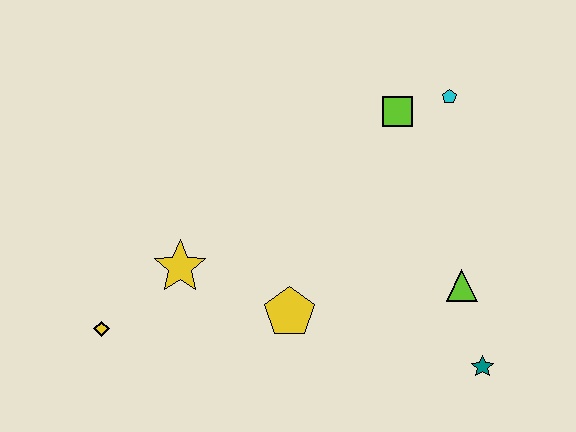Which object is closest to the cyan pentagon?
The lime square is closest to the cyan pentagon.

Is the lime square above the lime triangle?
Yes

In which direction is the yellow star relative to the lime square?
The yellow star is to the left of the lime square.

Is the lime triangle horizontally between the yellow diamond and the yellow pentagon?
No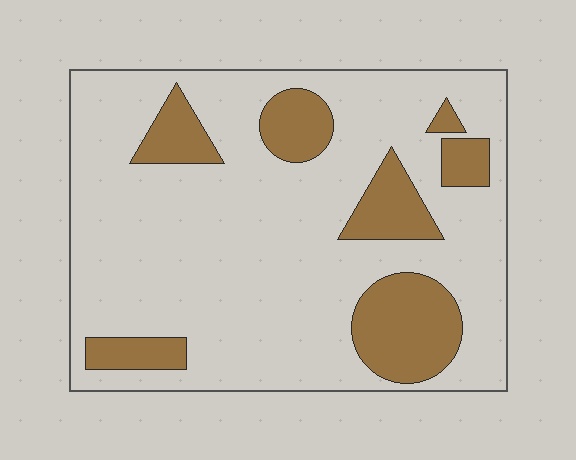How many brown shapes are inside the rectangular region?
7.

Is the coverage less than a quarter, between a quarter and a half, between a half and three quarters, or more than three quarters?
Less than a quarter.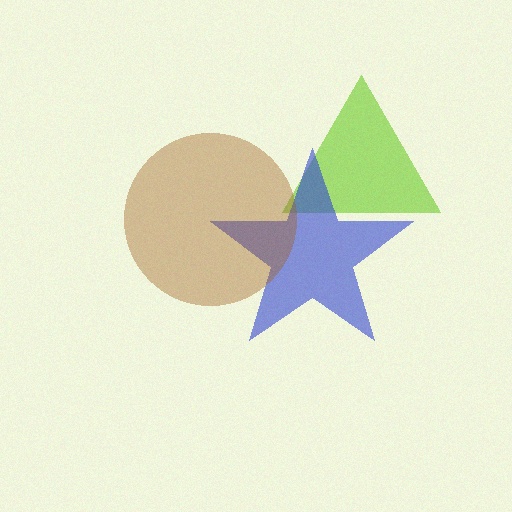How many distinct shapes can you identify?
There are 3 distinct shapes: a lime triangle, a blue star, a brown circle.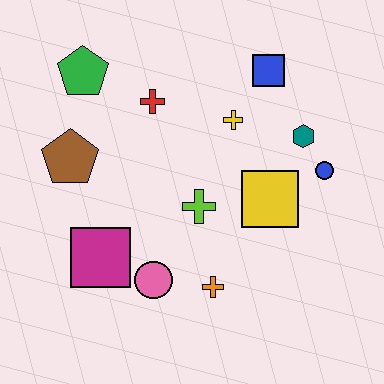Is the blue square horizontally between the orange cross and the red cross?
No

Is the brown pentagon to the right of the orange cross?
No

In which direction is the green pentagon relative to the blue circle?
The green pentagon is to the left of the blue circle.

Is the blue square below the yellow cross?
No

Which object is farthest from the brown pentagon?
The blue circle is farthest from the brown pentagon.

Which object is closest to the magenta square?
The pink circle is closest to the magenta square.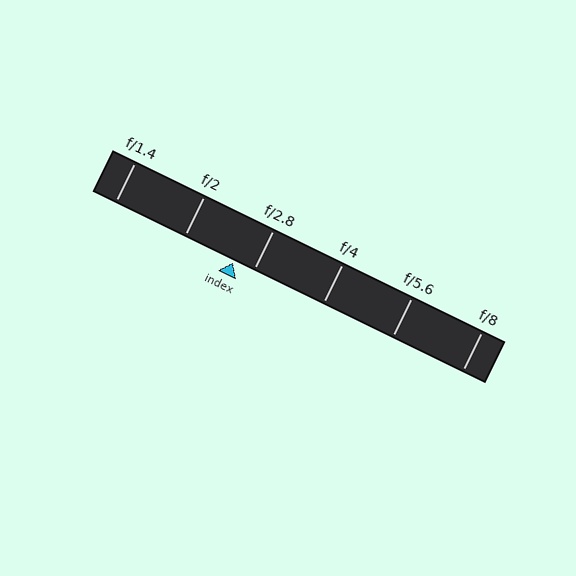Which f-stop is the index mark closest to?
The index mark is closest to f/2.8.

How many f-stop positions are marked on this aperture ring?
There are 6 f-stop positions marked.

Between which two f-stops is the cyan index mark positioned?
The index mark is between f/2 and f/2.8.